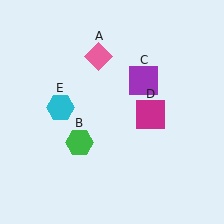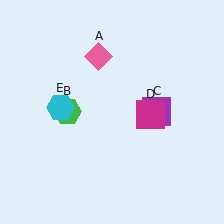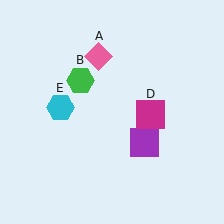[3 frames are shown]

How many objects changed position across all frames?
2 objects changed position: green hexagon (object B), purple square (object C).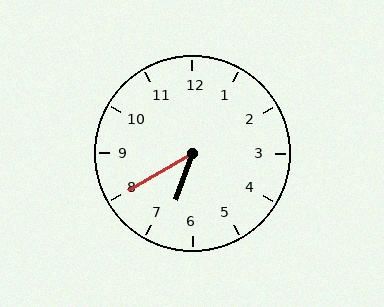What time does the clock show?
6:40.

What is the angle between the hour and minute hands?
Approximately 40 degrees.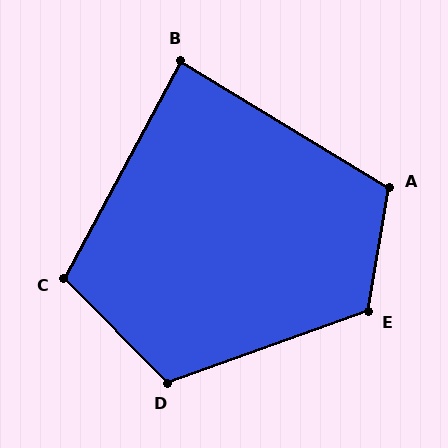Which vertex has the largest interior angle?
E, at approximately 119 degrees.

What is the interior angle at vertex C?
Approximately 107 degrees (obtuse).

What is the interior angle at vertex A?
Approximately 112 degrees (obtuse).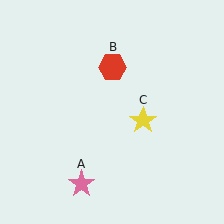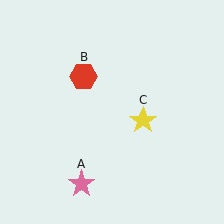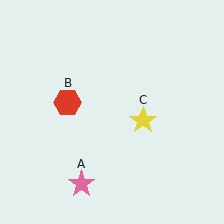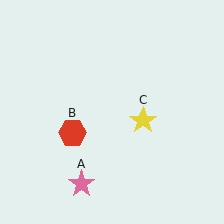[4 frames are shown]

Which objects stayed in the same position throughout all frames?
Pink star (object A) and yellow star (object C) remained stationary.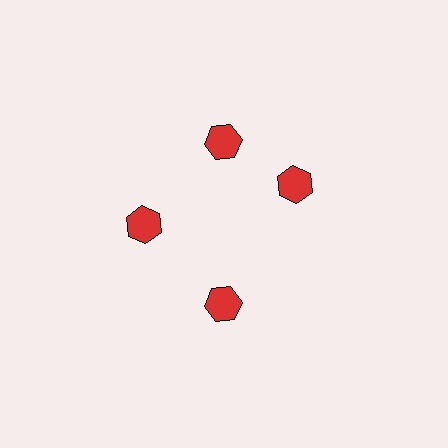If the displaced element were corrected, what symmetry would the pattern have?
It would have 4-fold rotational symmetry — the pattern would map onto itself every 90 degrees.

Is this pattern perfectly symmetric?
No. The 4 red hexagons are arranged in a ring, but one element near the 3 o'clock position is rotated out of alignment along the ring, breaking the 4-fold rotational symmetry.